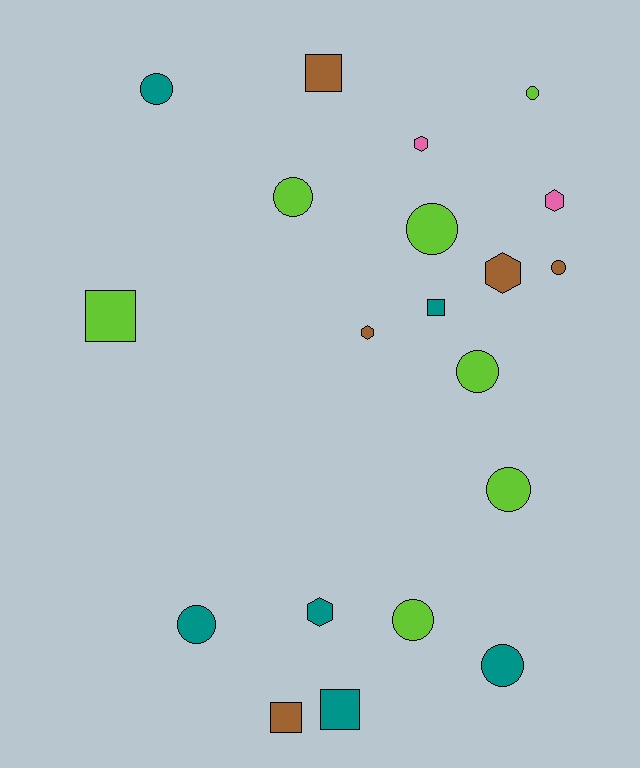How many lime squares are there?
There is 1 lime square.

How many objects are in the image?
There are 20 objects.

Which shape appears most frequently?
Circle, with 10 objects.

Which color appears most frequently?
Lime, with 7 objects.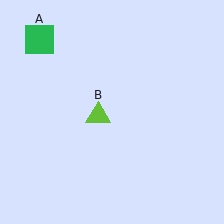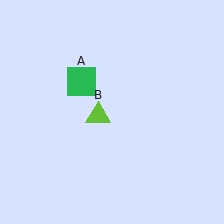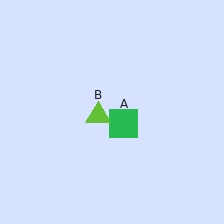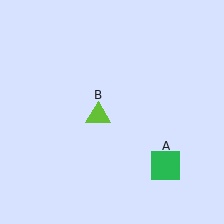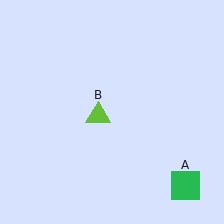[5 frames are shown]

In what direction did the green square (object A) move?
The green square (object A) moved down and to the right.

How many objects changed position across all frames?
1 object changed position: green square (object A).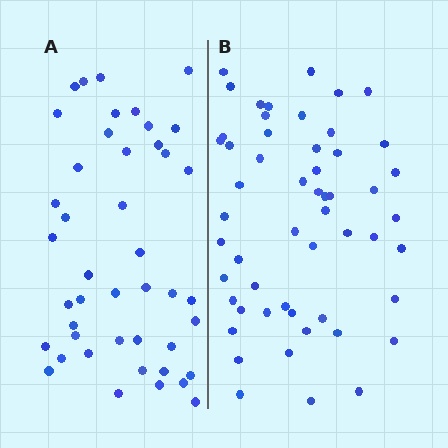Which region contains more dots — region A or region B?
Region B (the right region) has more dots.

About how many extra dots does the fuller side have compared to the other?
Region B has roughly 10 or so more dots than region A.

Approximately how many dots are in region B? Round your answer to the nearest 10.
About 50 dots. (The exact count is 54, which rounds to 50.)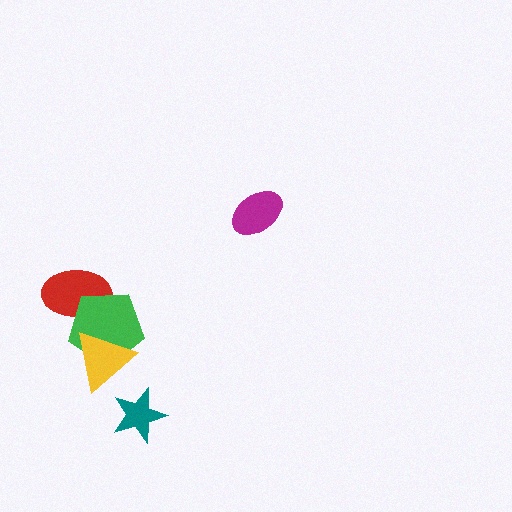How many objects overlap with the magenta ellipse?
0 objects overlap with the magenta ellipse.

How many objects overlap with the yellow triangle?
1 object overlaps with the yellow triangle.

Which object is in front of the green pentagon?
The yellow triangle is in front of the green pentagon.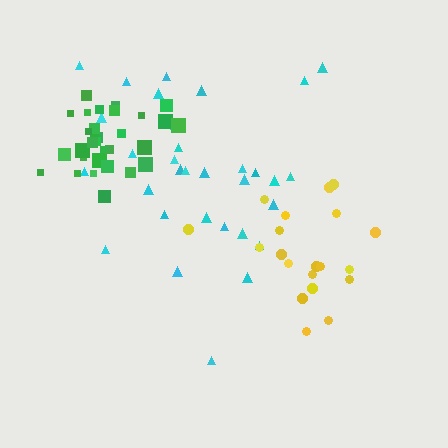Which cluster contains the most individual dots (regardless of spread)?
Cyan (32).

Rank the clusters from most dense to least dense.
green, yellow, cyan.